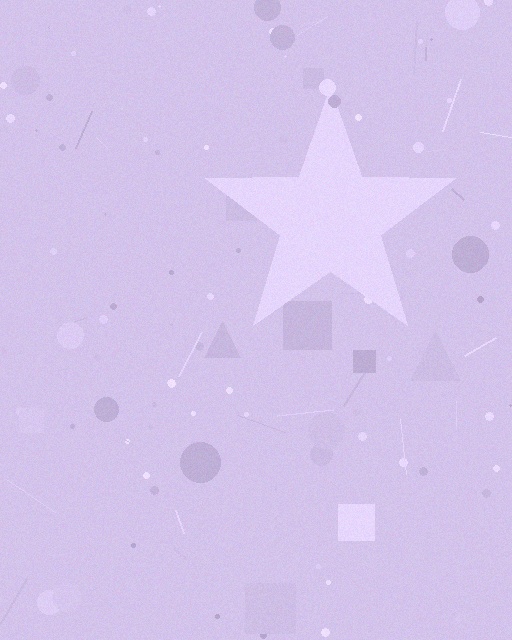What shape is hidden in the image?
A star is hidden in the image.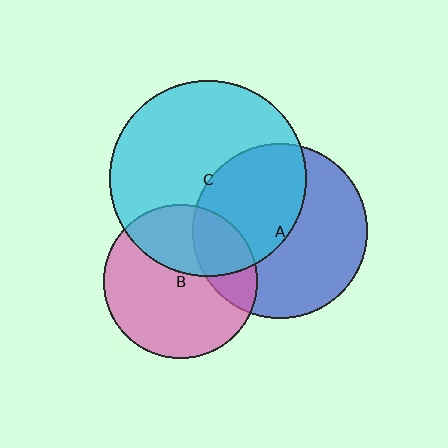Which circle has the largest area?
Circle C (cyan).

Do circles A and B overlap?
Yes.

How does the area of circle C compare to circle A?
Approximately 1.3 times.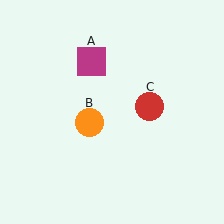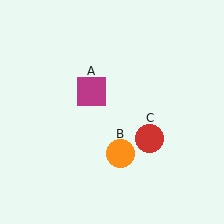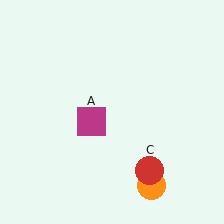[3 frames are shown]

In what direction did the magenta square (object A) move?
The magenta square (object A) moved down.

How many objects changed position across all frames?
3 objects changed position: magenta square (object A), orange circle (object B), red circle (object C).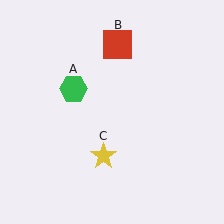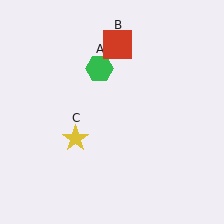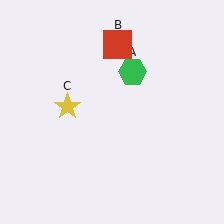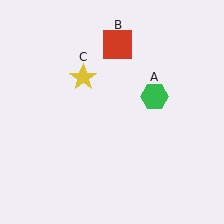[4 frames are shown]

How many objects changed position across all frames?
2 objects changed position: green hexagon (object A), yellow star (object C).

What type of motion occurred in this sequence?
The green hexagon (object A), yellow star (object C) rotated clockwise around the center of the scene.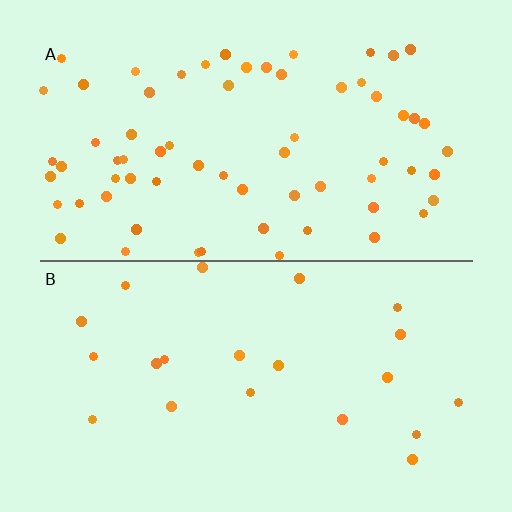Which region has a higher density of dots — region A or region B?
A (the top).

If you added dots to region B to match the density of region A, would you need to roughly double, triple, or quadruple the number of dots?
Approximately triple.